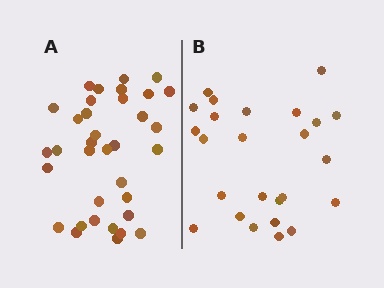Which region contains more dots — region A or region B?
Region A (the left region) has more dots.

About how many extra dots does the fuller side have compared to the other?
Region A has roughly 10 or so more dots than region B.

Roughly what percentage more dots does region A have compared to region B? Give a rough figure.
About 40% more.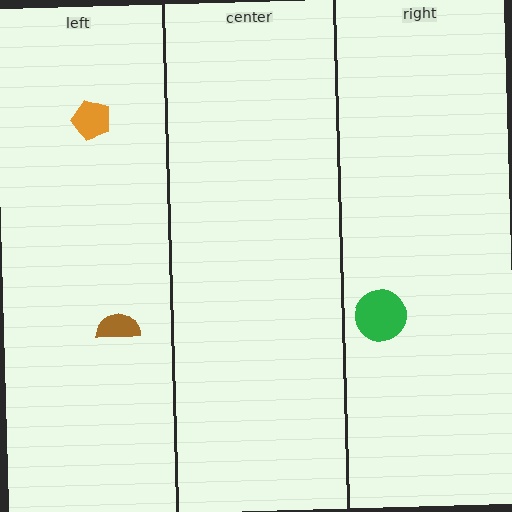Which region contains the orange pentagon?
The left region.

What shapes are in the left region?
The brown semicircle, the orange pentagon.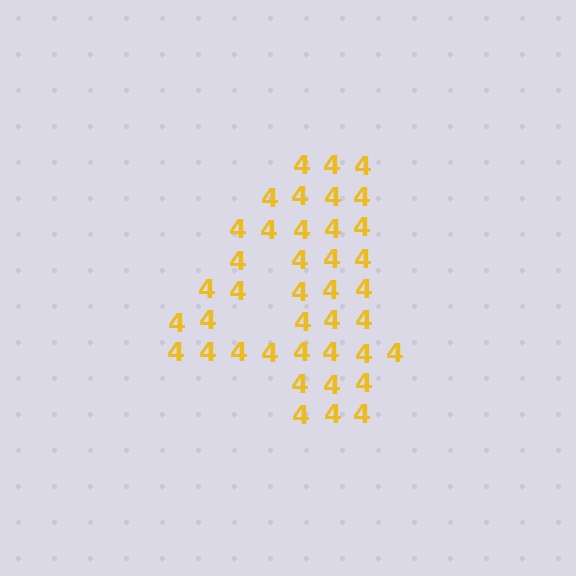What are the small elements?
The small elements are digit 4's.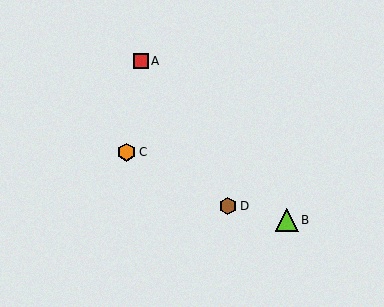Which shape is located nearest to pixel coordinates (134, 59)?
The red square (labeled A) at (141, 62) is nearest to that location.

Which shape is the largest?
The lime triangle (labeled B) is the largest.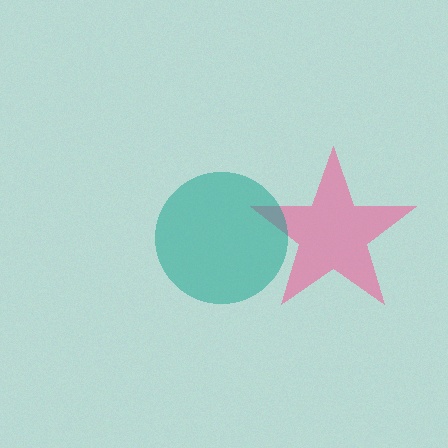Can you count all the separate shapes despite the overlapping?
Yes, there are 2 separate shapes.